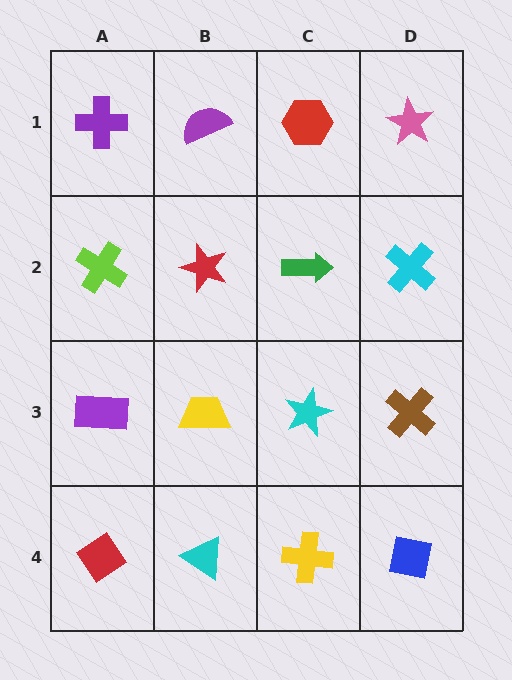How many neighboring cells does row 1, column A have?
2.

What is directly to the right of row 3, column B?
A cyan star.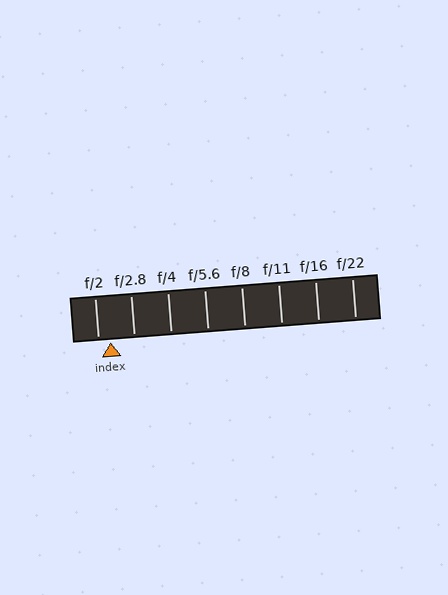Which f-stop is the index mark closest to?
The index mark is closest to f/2.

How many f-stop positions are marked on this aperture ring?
There are 8 f-stop positions marked.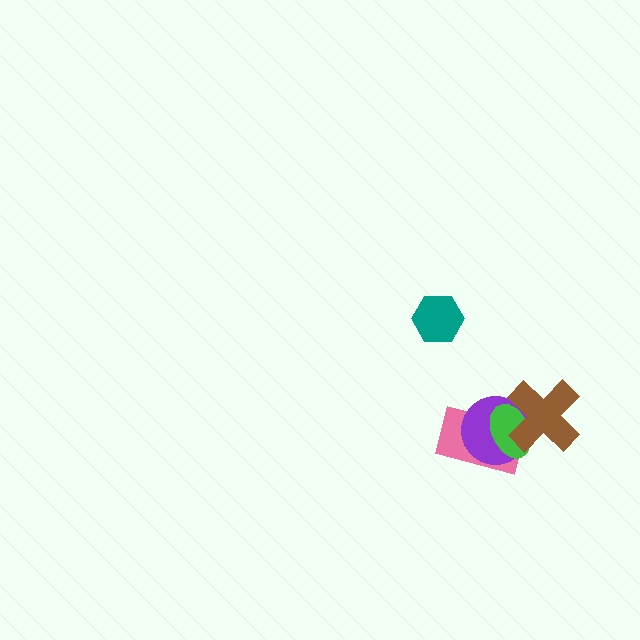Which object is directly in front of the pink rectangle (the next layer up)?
The purple circle is directly in front of the pink rectangle.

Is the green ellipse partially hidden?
Yes, it is partially covered by another shape.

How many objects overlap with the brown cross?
3 objects overlap with the brown cross.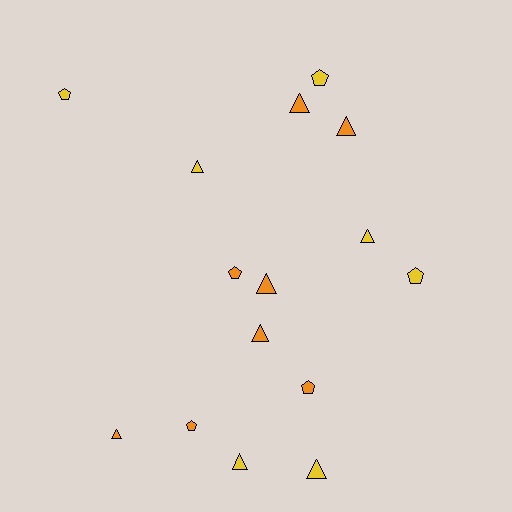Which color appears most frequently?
Orange, with 8 objects.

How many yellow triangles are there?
There are 4 yellow triangles.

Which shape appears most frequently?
Triangle, with 9 objects.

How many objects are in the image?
There are 15 objects.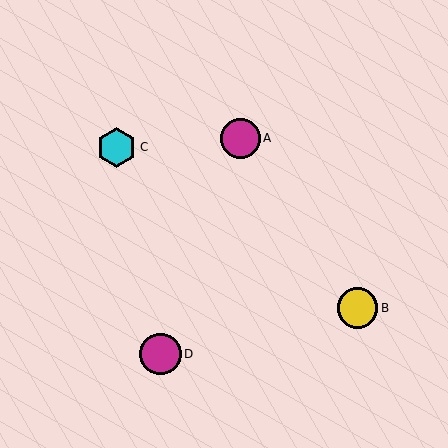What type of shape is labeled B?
Shape B is a yellow circle.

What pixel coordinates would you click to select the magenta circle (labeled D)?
Click at (161, 354) to select the magenta circle D.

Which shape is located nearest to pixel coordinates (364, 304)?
The yellow circle (labeled B) at (358, 308) is nearest to that location.